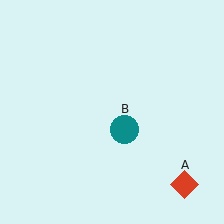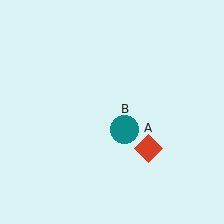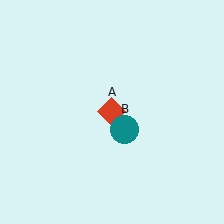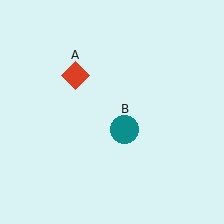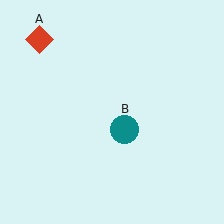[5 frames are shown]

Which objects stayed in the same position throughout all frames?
Teal circle (object B) remained stationary.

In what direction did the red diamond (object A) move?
The red diamond (object A) moved up and to the left.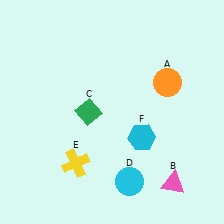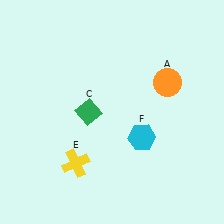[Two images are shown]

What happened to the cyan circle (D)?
The cyan circle (D) was removed in Image 2. It was in the bottom-right area of Image 1.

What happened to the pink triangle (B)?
The pink triangle (B) was removed in Image 2. It was in the bottom-right area of Image 1.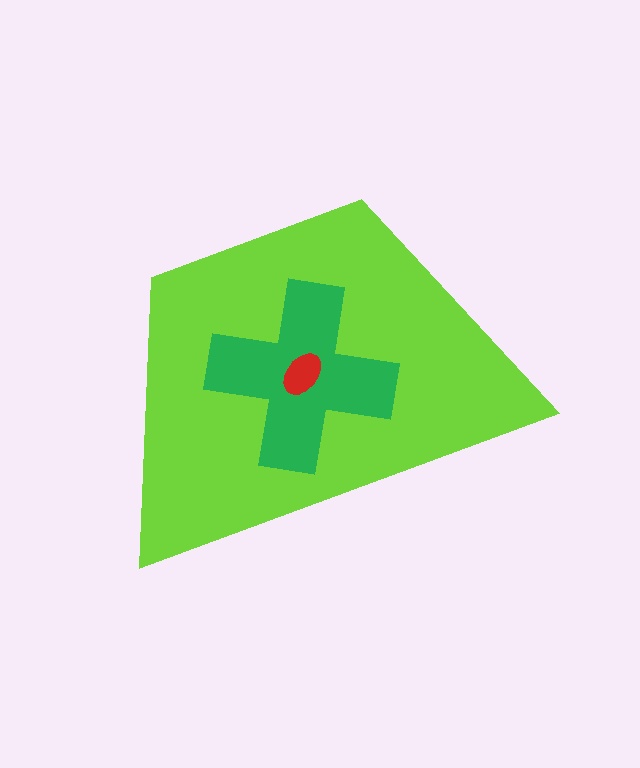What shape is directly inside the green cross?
The red ellipse.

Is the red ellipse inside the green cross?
Yes.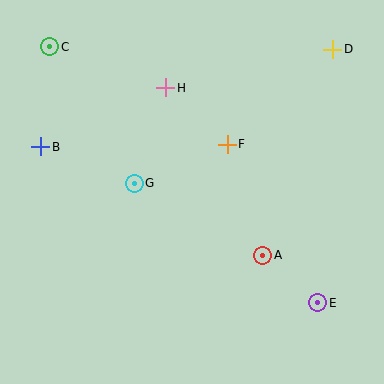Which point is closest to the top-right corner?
Point D is closest to the top-right corner.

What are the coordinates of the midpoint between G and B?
The midpoint between G and B is at (88, 165).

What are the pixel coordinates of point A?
Point A is at (263, 255).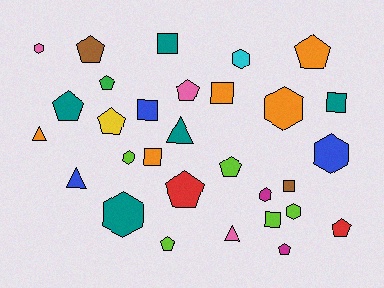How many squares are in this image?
There are 7 squares.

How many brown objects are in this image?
There are 2 brown objects.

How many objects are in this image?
There are 30 objects.